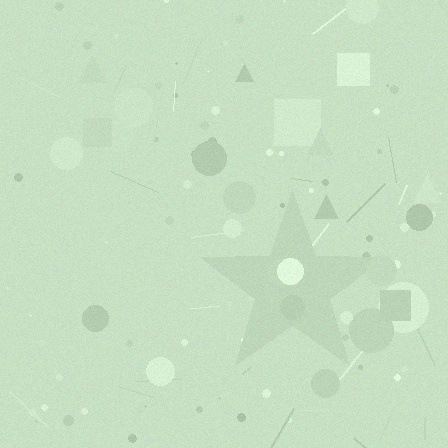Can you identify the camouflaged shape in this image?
The camouflaged shape is a star.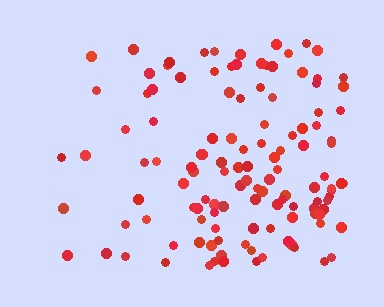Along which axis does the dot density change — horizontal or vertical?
Horizontal.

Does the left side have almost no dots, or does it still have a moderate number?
Still a moderate number, just noticeably fewer than the right.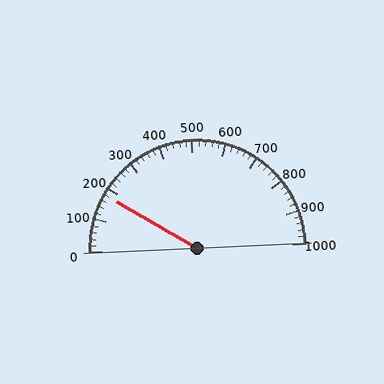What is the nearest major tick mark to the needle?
The nearest major tick mark is 200.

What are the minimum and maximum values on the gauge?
The gauge ranges from 0 to 1000.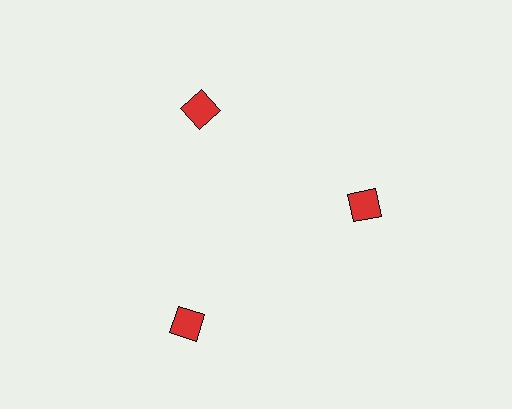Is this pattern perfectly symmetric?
No. The 3 red squares are arranged in a ring, but one element near the 7 o'clock position is pushed outward from the center, breaking the 3-fold rotational symmetry.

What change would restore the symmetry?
The symmetry would be restored by moving it inward, back onto the ring so that all 3 squares sit at equal angles and equal distance from the center.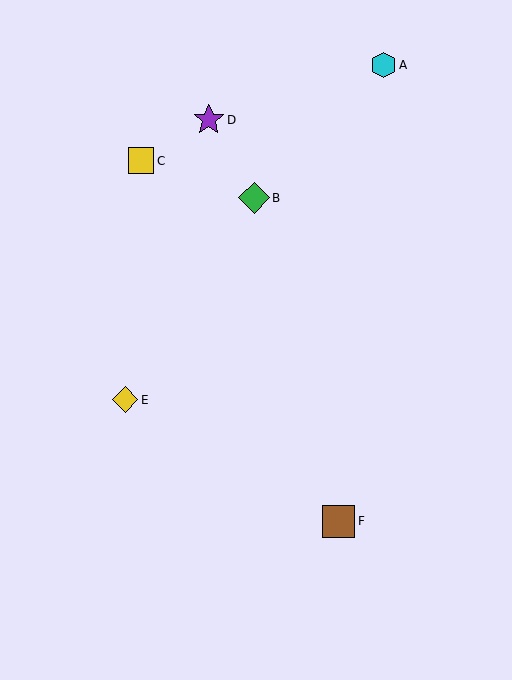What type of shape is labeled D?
Shape D is a purple star.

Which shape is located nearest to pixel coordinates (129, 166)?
The yellow square (labeled C) at (141, 161) is nearest to that location.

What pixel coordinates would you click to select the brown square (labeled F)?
Click at (339, 521) to select the brown square F.